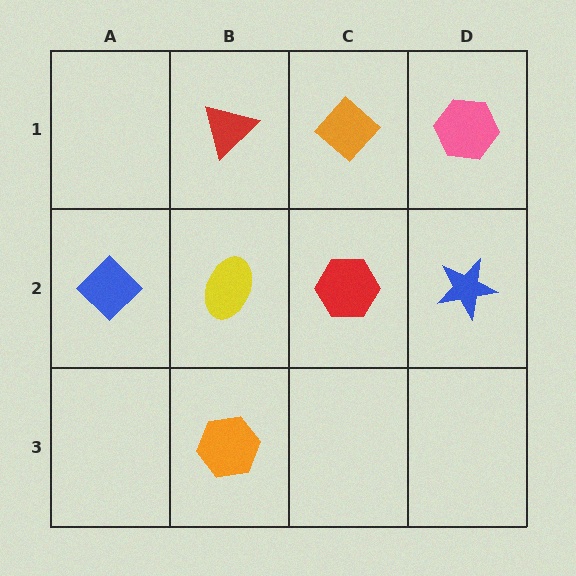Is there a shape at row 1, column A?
No, that cell is empty.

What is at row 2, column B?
A yellow ellipse.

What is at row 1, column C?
An orange diamond.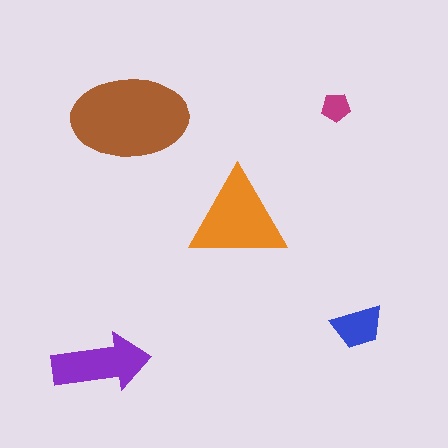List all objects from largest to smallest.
The brown ellipse, the orange triangle, the purple arrow, the blue trapezoid, the magenta pentagon.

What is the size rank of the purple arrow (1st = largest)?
3rd.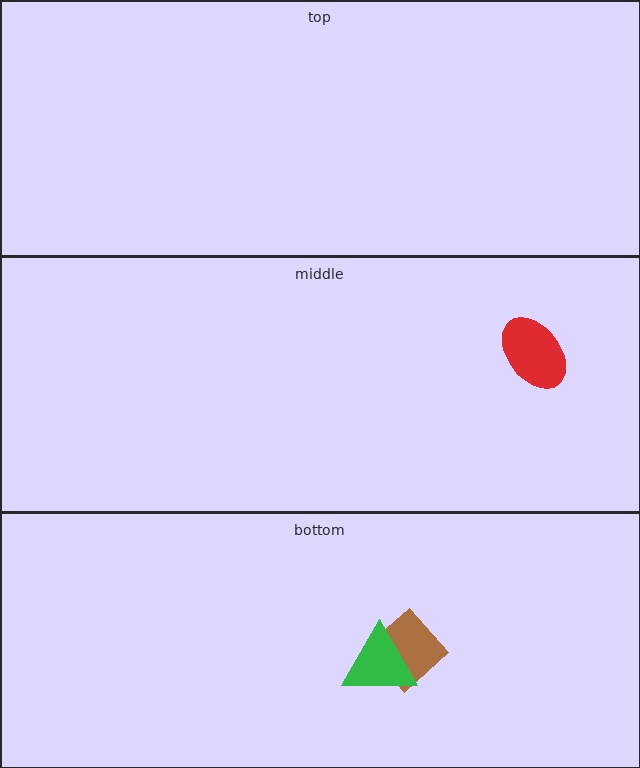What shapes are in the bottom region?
The brown diamond, the green triangle.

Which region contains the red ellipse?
The middle region.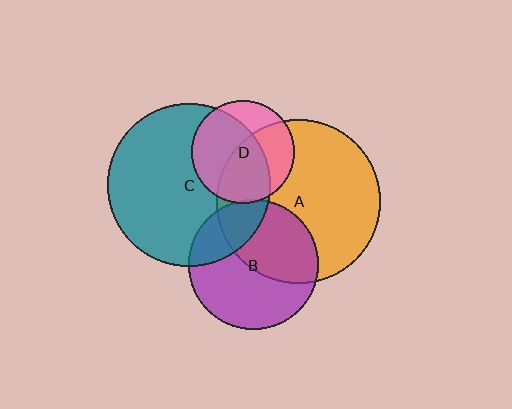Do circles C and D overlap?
Yes.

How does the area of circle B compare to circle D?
Approximately 1.6 times.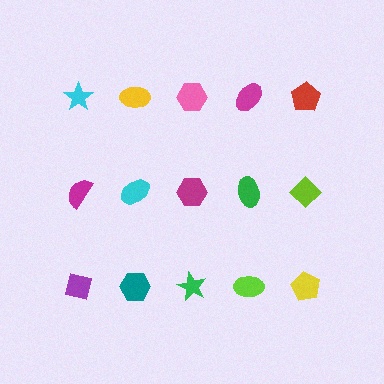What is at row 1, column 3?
A pink hexagon.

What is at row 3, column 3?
A green star.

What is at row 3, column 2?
A teal hexagon.